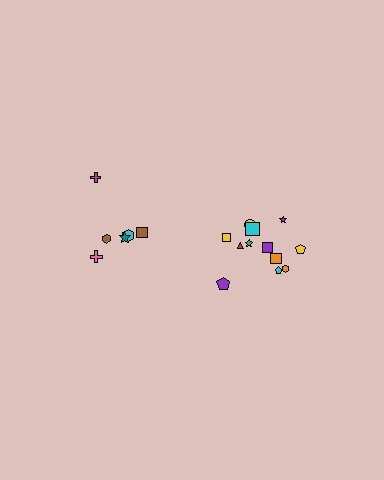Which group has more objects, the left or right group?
The right group.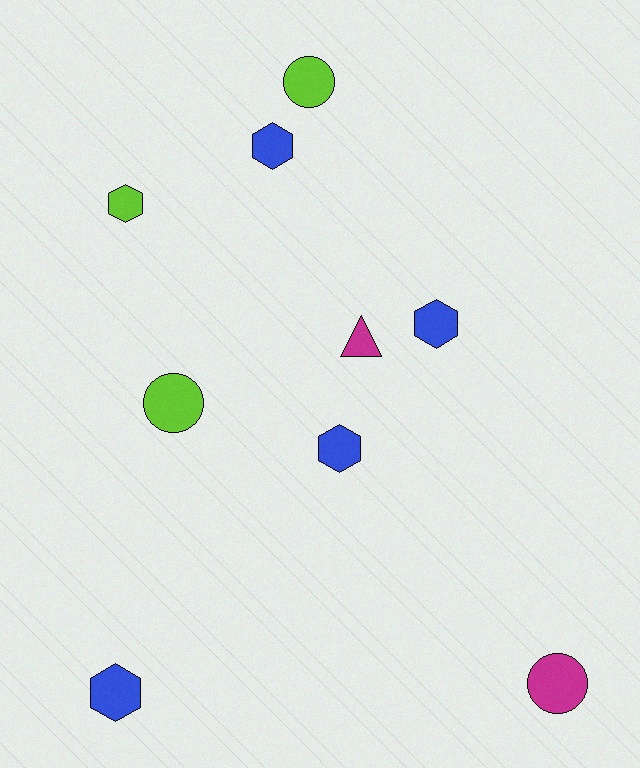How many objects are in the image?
There are 9 objects.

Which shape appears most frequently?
Hexagon, with 5 objects.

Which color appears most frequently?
Blue, with 4 objects.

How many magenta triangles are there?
There is 1 magenta triangle.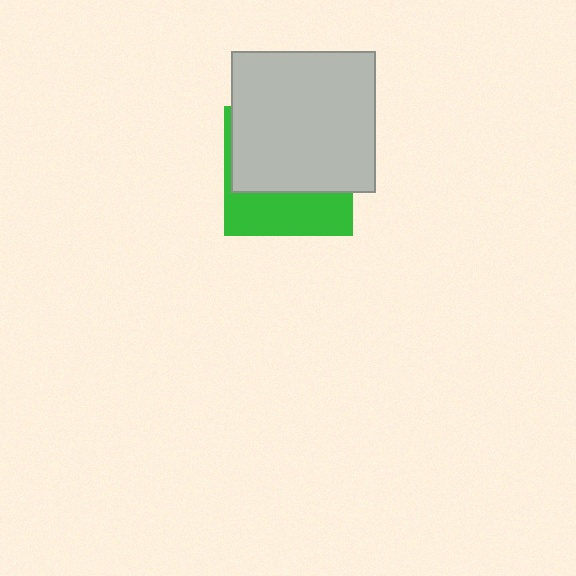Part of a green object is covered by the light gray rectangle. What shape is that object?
It is a square.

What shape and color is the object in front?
The object in front is a light gray rectangle.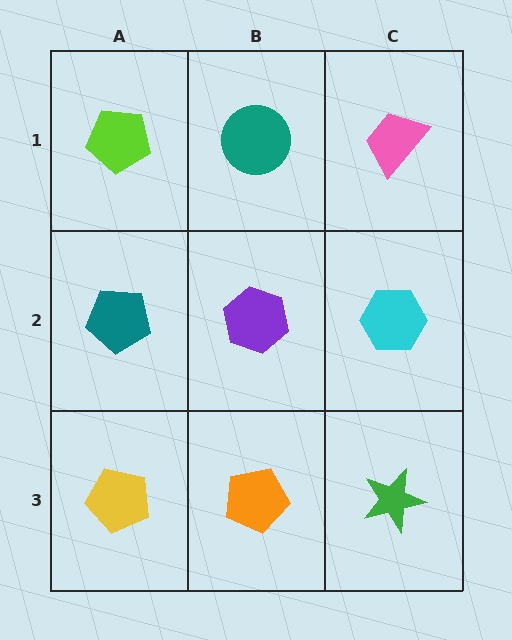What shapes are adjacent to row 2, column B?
A teal circle (row 1, column B), an orange pentagon (row 3, column B), a teal pentagon (row 2, column A), a cyan hexagon (row 2, column C).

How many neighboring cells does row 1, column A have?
2.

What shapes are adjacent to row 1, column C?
A cyan hexagon (row 2, column C), a teal circle (row 1, column B).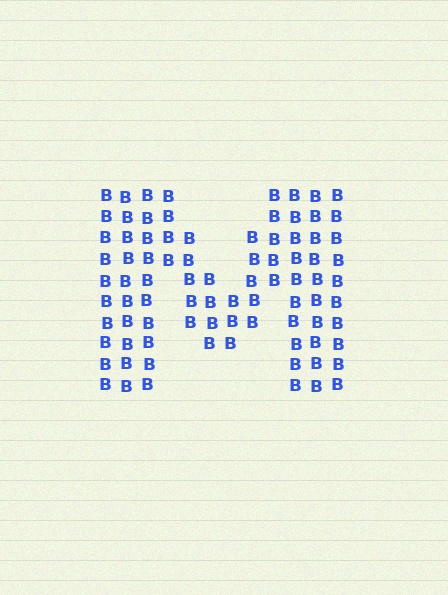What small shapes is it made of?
It is made of small letter B's.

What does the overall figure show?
The overall figure shows the letter M.